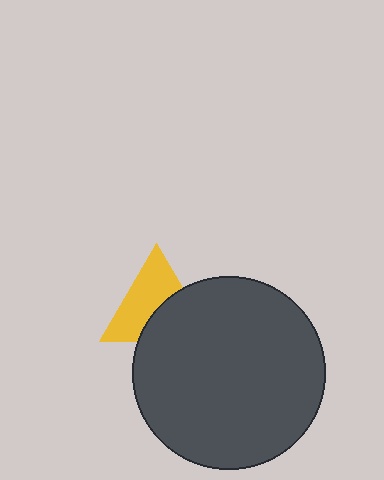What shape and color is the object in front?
The object in front is a dark gray circle.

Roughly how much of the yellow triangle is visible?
About half of it is visible (roughly 58%).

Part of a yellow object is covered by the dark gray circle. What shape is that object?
It is a triangle.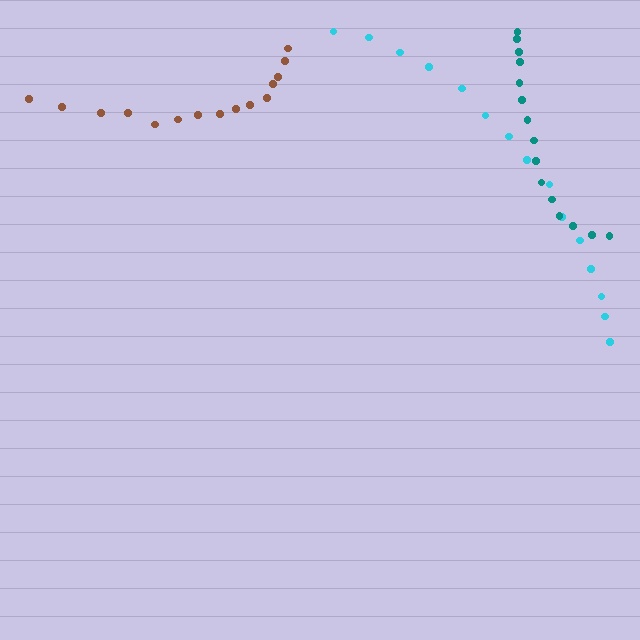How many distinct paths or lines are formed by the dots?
There are 3 distinct paths.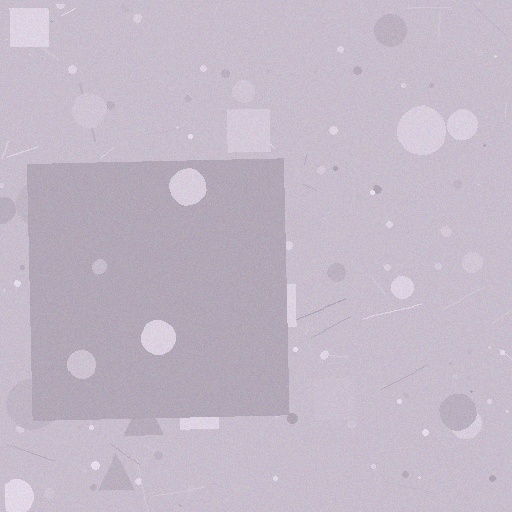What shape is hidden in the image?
A square is hidden in the image.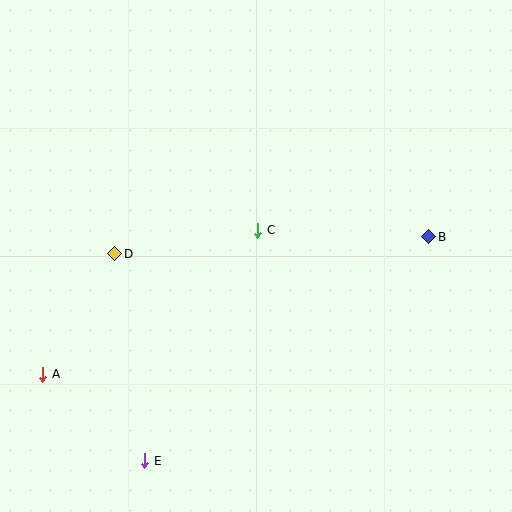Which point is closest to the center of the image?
Point C at (258, 230) is closest to the center.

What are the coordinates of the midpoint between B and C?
The midpoint between B and C is at (343, 234).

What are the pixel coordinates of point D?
Point D is at (115, 254).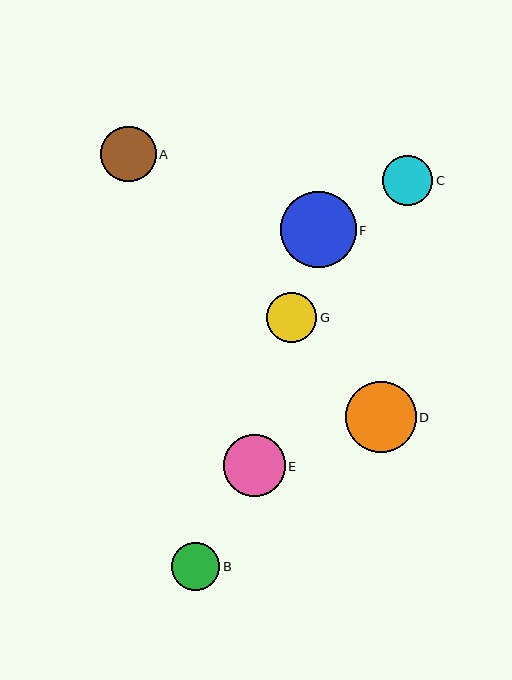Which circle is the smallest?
Circle B is the smallest with a size of approximately 48 pixels.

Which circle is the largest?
Circle F is the largest with a size of approximately 76 pixels.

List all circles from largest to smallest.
From largest to smallest: F, D, E, A, C, G, B.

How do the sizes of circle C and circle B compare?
Circle C and circle B are approximately the same size.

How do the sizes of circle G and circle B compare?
Circle G and circle B are approximately the same size.